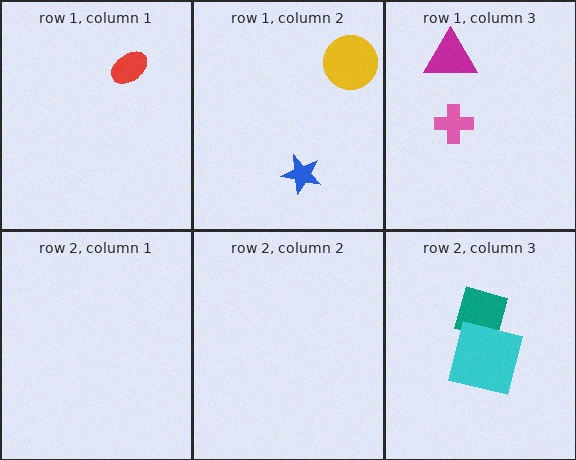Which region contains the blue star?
The row 1, column 2 region.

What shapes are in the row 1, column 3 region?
The pink cross, the magenta triangle.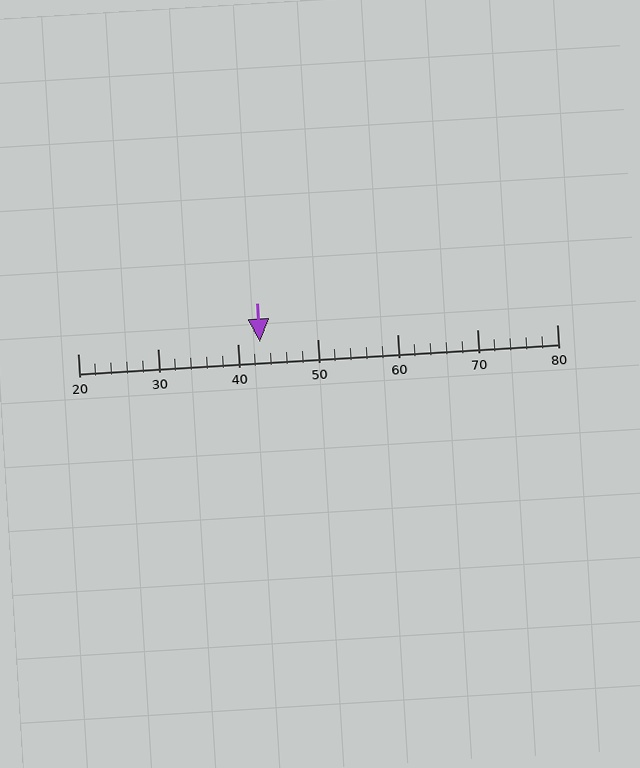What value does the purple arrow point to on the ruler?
The purple arrow points to approximately 43.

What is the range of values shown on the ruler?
The ruler shows values from 20 to 80.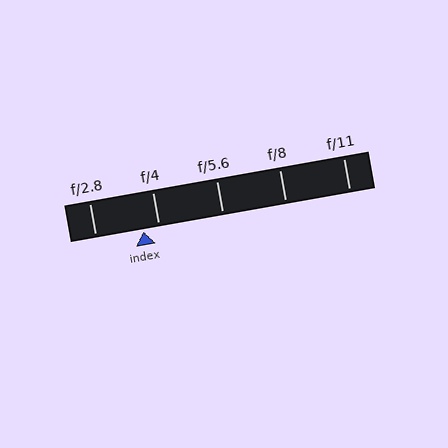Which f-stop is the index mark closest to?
The index mark is closest to f/4.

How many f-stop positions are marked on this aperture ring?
There are 5 f-stop positions marked.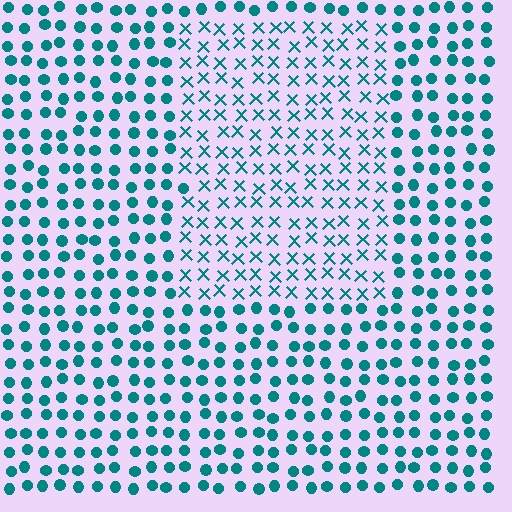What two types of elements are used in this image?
The image uses X marks inside the rectangle region and circles outside it.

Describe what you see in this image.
The image is filled with small teal elements arranged in a uniform grid. A rectangle-shaped region contains X marks, while the surrounding area contains circles. The boundary is defined purely by the change in element shape.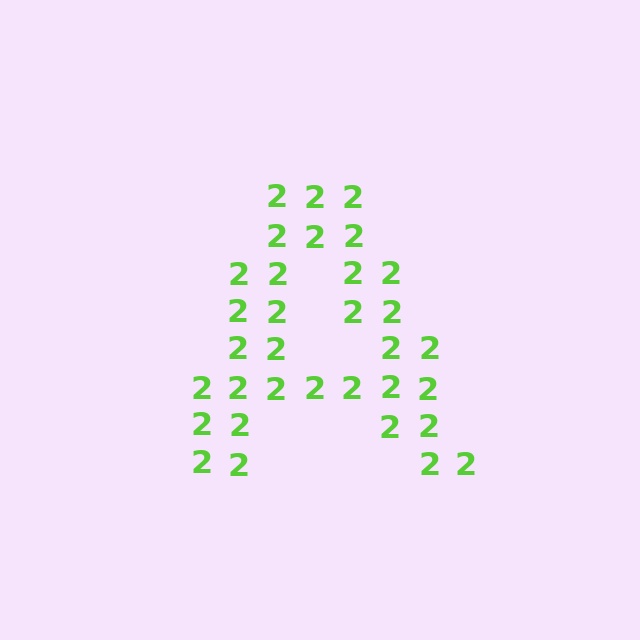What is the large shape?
The large shape is the letter A.